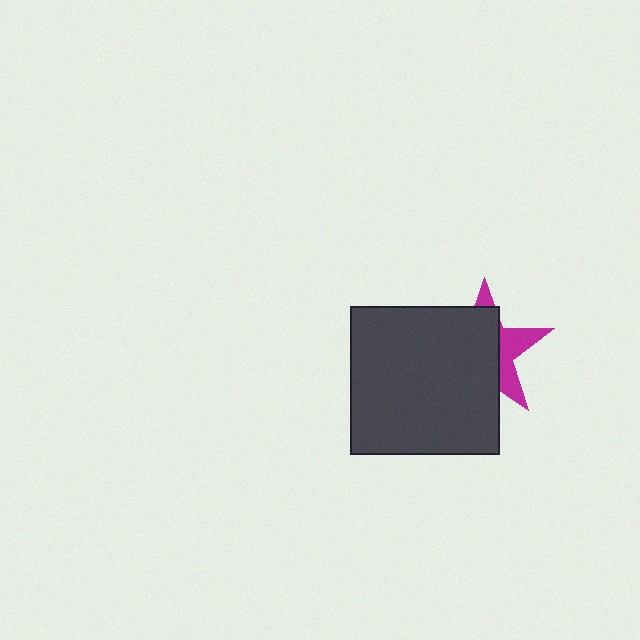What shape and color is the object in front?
The object in front is a dark gray square.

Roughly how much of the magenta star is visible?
A small part of it is visible (roughly 35%).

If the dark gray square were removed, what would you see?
You would see the complete magenta star.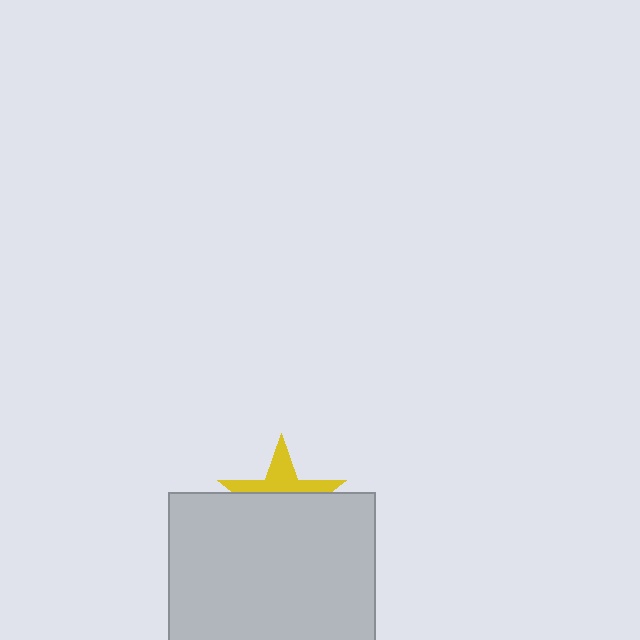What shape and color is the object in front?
The object in front is a light gray square.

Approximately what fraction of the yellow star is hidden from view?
Roughly 61% of the yellow star is hidden behind the light gray square.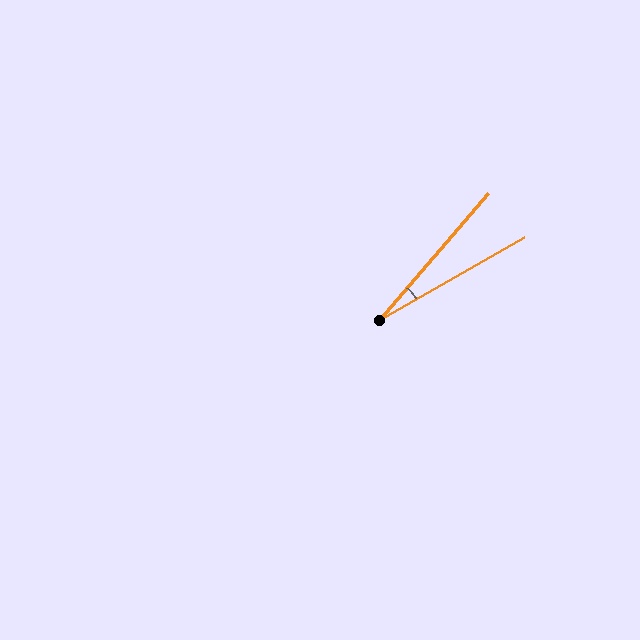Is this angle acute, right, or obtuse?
It is acute.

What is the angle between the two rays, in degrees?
Approximately 19 degrees.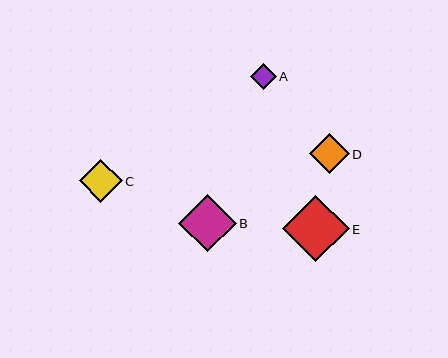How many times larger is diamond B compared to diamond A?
Diamond B is approximately 2.2 times the size of diamond A.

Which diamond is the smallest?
Diamond A is the smallest with a size of approximately 26 pixels.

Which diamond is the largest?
Diamond E is the largest with a size of approximately 66 pixels.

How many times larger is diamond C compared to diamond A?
Diamond C is approximately 1.7 times the size of diamond A.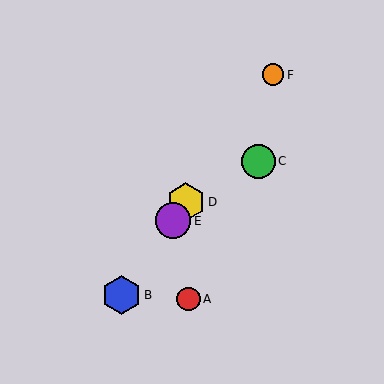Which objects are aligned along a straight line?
Objects B, D, E, F are aligned along a straight line.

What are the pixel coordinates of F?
Object F is at (273, 75).